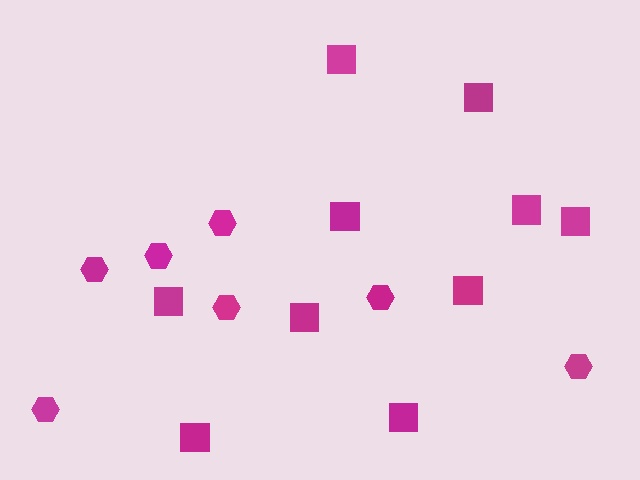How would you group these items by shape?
There are 2 groups: one group of squares (10) and one group of hexagons (7).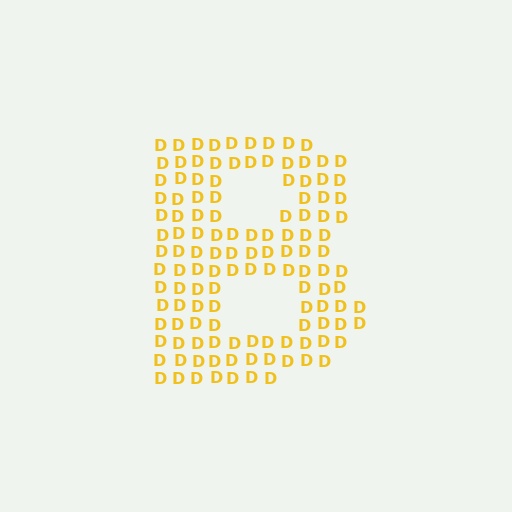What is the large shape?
The large shape is the letter B.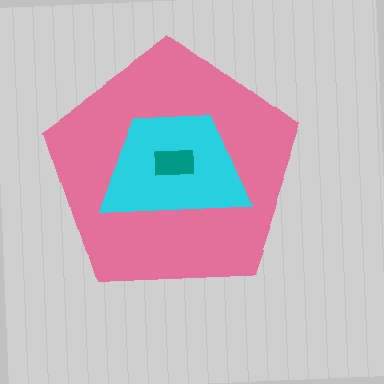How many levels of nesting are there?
3.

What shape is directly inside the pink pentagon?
The cyan trapezoid.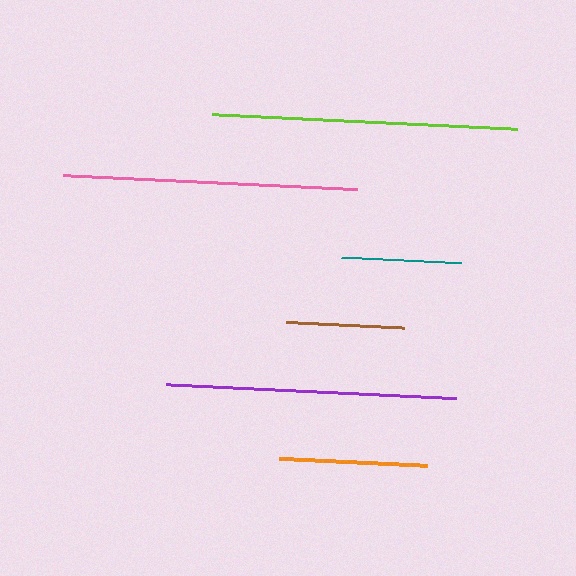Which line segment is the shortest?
The brown line is the shortest at approximately 118 pixels.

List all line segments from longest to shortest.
From longest to shortest: lime, pink, purple, orange, teal, brown.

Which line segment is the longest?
The lime line is the longest at approximately 305 pixels.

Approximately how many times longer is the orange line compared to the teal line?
The orange line is approximately 1.2 times the length of the teal line.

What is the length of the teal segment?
The teal segment is approximately 120 pixels long.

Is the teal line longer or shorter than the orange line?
The orange line is longer than the teal line.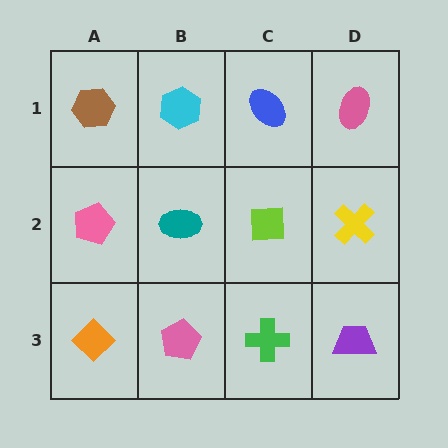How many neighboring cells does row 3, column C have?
3.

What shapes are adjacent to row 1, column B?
A teal ellipse (row 2, column B), a brown hexagon (row 1, column A), a blue ellipse (row 1, column C).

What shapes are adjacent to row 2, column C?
A blue ellipse (row 1, column C), a green cross (row 3, column C), a teal ellipse (row 2, column B), a yellow cross (row 2, column D).